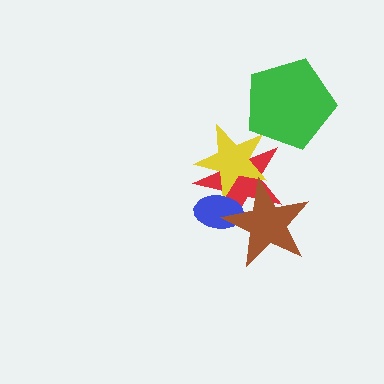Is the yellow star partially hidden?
Yes, it is partially covered by another shape.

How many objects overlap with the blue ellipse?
3 objects overlap with the blue ellipse.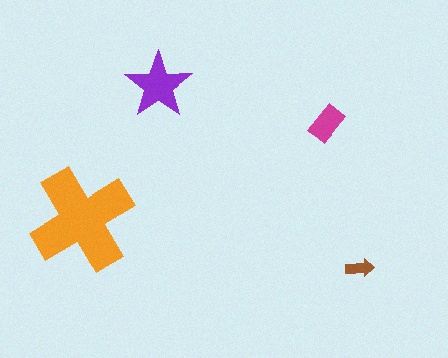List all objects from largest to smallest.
The orange cross, the purple star, the magenta rectangle, the brown arrow.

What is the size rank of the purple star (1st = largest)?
2nd.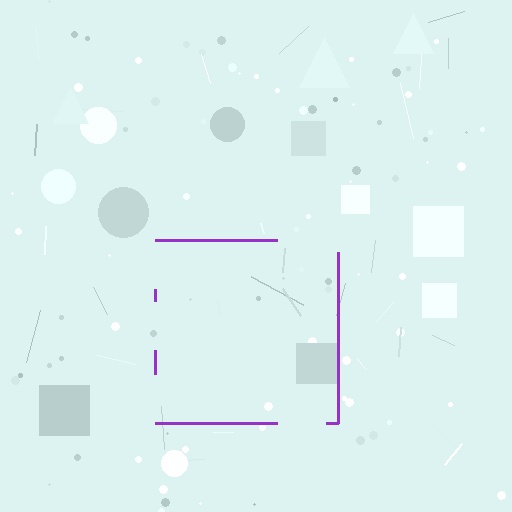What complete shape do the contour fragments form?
The contour fragments form a square.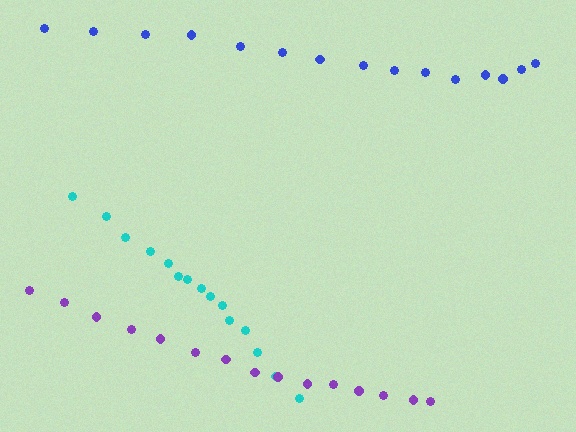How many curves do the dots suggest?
There are 3 distinct paths.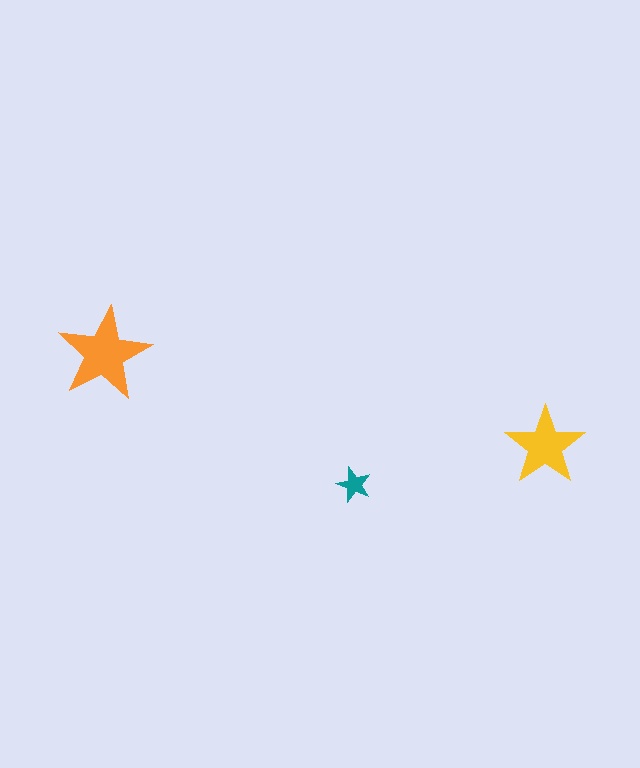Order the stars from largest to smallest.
the orange one, the yellow one, the teal one.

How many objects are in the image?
There are 3 objects in the image.